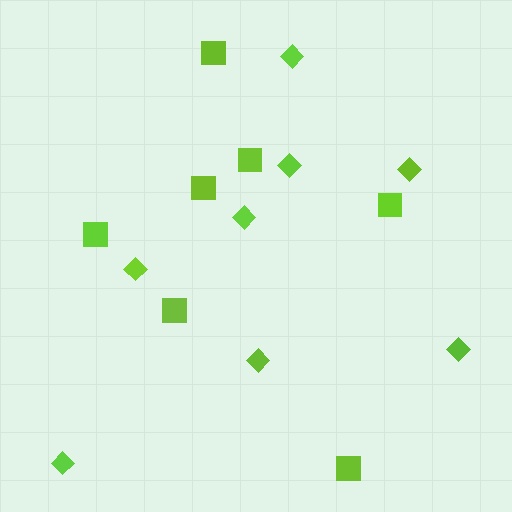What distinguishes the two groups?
There are 2 groups: one group of diamonds (8) and one group of squares (7).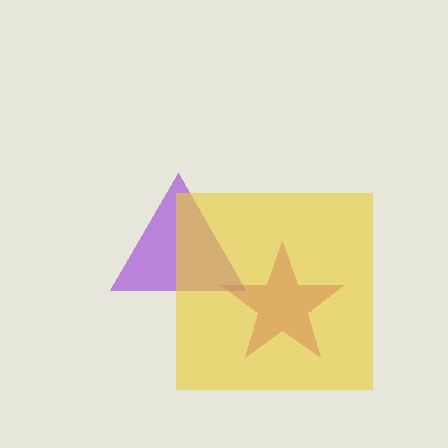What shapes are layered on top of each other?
The layered shapes are: a magenta star, a purple triangle, a yellow square.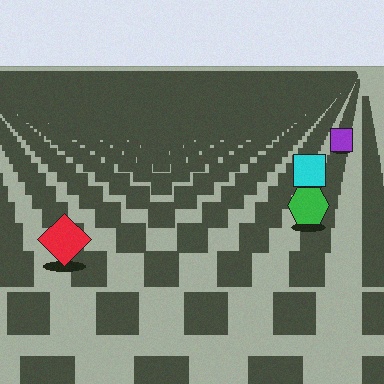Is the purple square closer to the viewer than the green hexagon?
No. The green hexagon is closer — you can tell from the texture gradient: the ground texture is coarser near it.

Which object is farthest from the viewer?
The purple square is farthest from the viewer. It appears smaller and the ground texture around it is denser.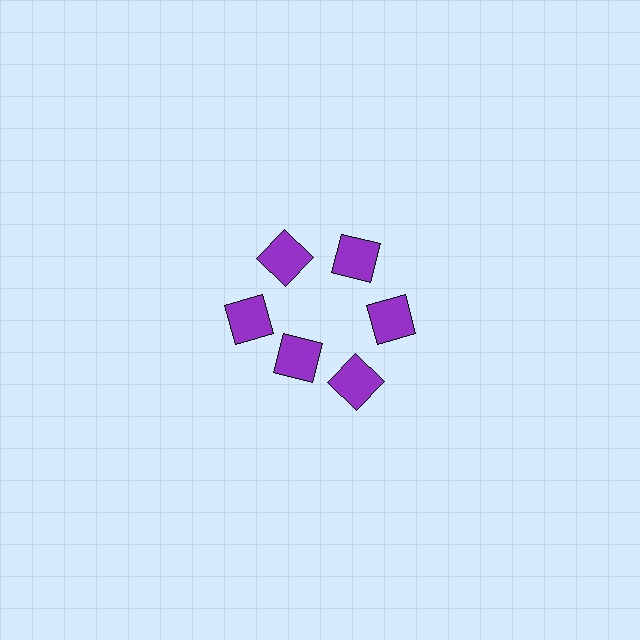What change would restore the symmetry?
The symmetry would be restored by moving it outward, back onto the ring so that all 6 squares sit at equal angles and equal distance from the center.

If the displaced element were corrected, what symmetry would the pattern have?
It would have 6-fold rotational symmetry — the pattern would map onto itself every 60 degrees.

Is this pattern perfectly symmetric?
No. The 6 purple squares are arranged in a ring, but one element near the 7 o'clock position is pulled inward toward the center, breaking the 6-fold rotational symmetry.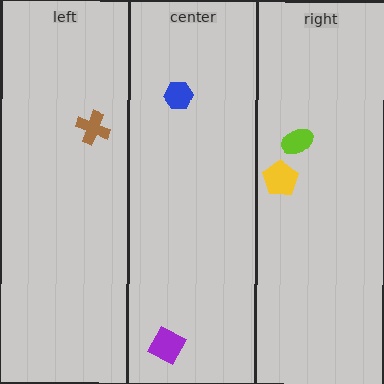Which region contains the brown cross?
The left region.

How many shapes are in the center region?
2.